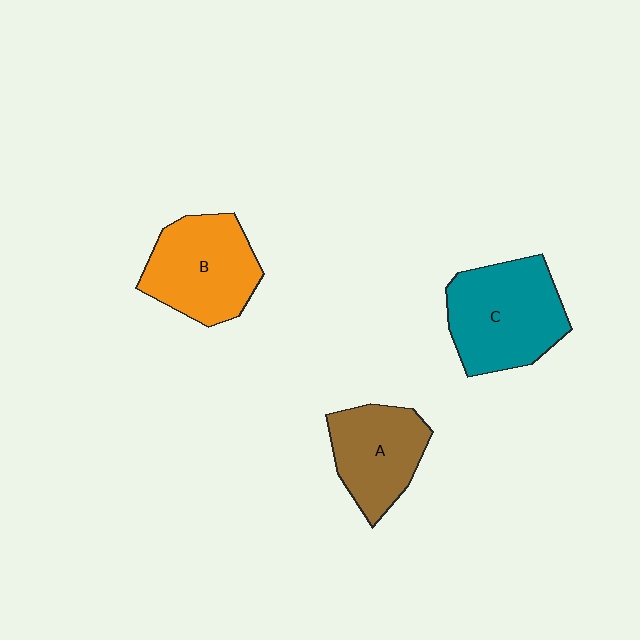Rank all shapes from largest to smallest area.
From largest to smallest: C (teal), B (orange), A (brown).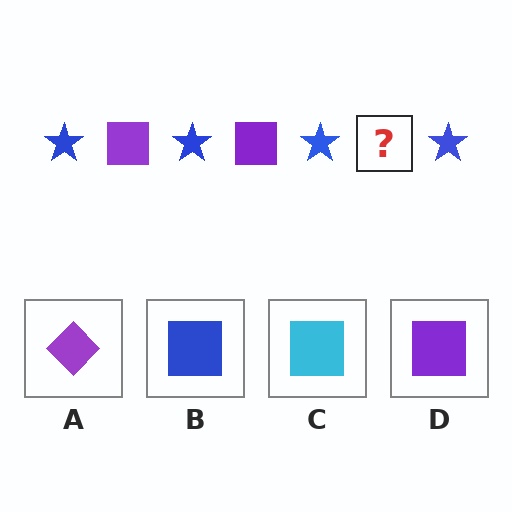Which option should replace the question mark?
Option D.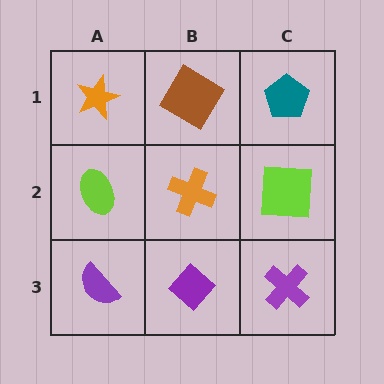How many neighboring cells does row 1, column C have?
2.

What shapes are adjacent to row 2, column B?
A brown diamond (row 1, column B), a purple diamond (row 3, column B), a lime ellipse (row 2, column A), a lime square (row 2, column C).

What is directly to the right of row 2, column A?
An orange cross.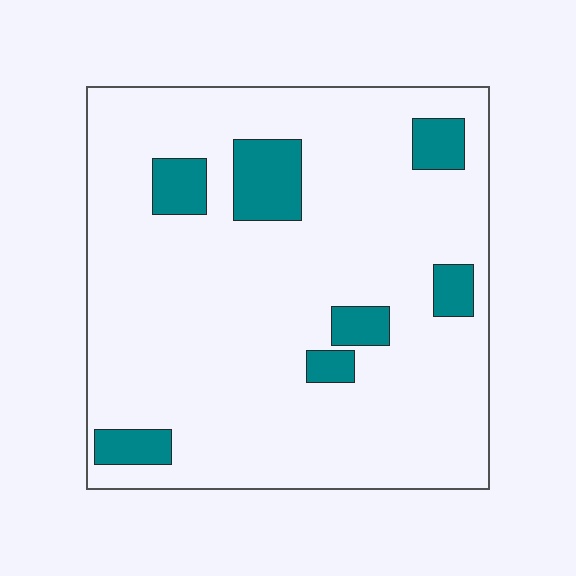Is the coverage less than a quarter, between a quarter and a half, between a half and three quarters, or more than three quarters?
Less than a quarter.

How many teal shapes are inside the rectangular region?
7.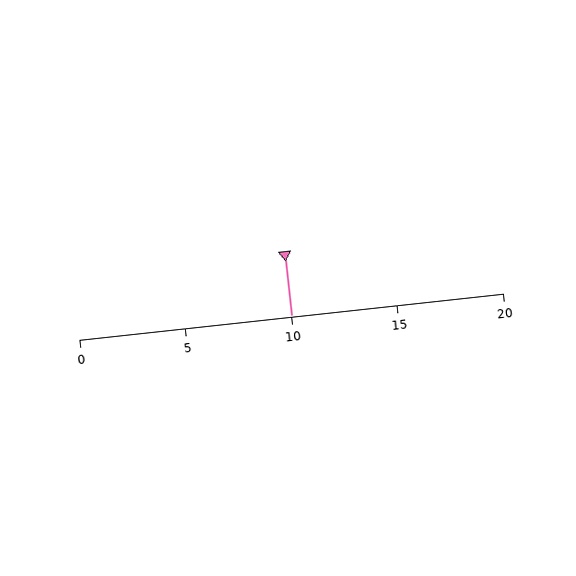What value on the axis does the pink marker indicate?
The marker indicates approximately 10.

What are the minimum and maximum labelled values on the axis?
The axis runs from 0 to 20.